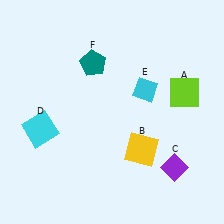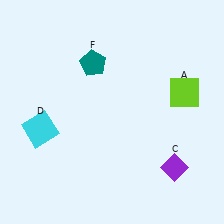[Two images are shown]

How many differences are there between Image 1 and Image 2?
There are 2 differences between the two images.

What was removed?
The cyan diamond (E), the yellow square (B) were removed in Image 2.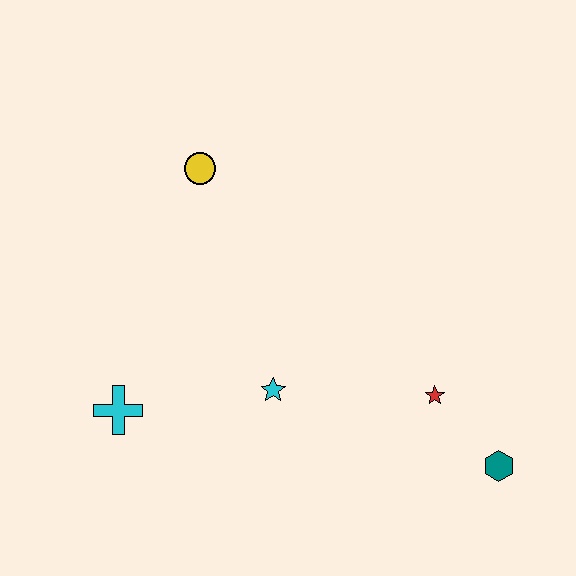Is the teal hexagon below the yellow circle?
Yes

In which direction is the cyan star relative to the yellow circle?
The cyan star is below the yellow circle.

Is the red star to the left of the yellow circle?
No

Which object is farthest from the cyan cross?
The teal hexagon is farthest from the cyan cross.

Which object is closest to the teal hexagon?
The red star is closest to the teal hexagon.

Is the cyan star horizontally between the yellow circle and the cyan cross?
No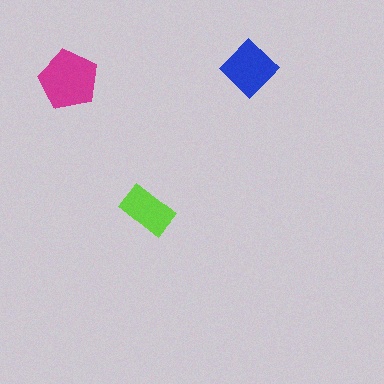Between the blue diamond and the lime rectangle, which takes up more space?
The blue diamond.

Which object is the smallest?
The lime rectangle.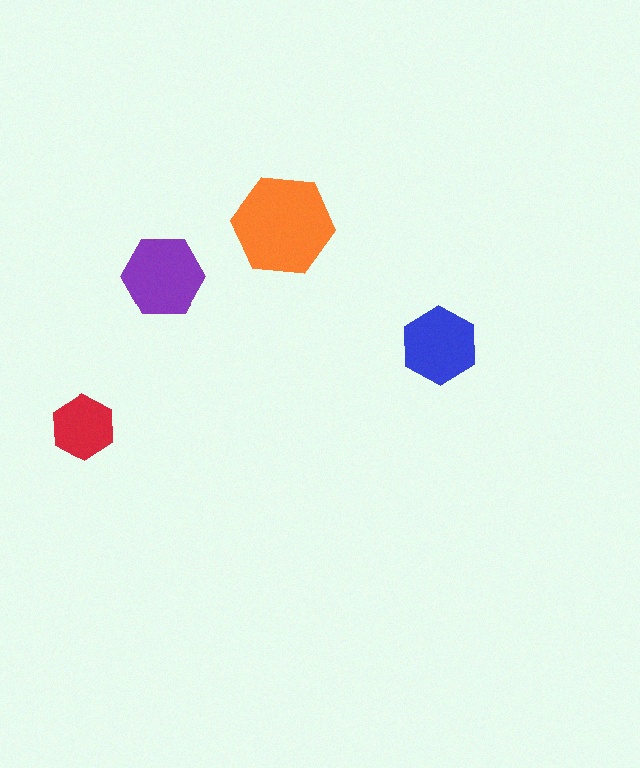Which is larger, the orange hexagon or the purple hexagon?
The orange one.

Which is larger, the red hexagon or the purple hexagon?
The purple one.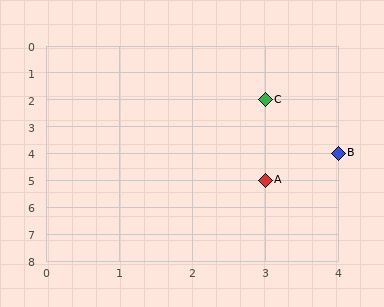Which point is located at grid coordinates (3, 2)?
Point C is at (3, 2).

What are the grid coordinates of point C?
Point C is at grid coordinates (3, 2).